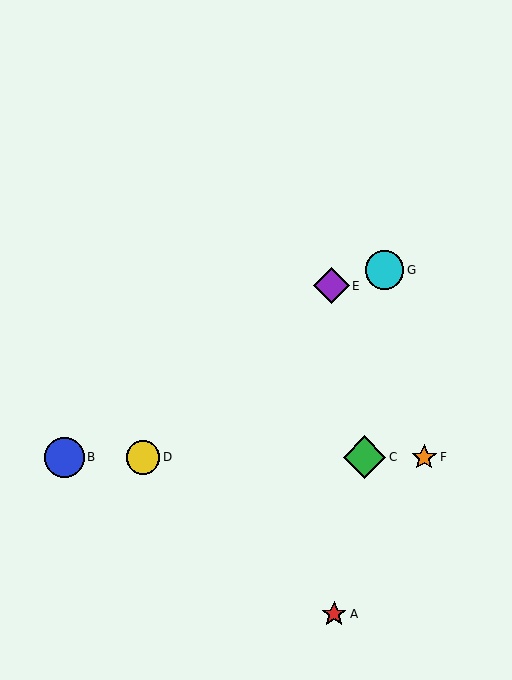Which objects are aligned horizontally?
Objects B, C, D, F are aligned horizontally.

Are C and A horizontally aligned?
No, C is at y≈457 and A is at y≈614.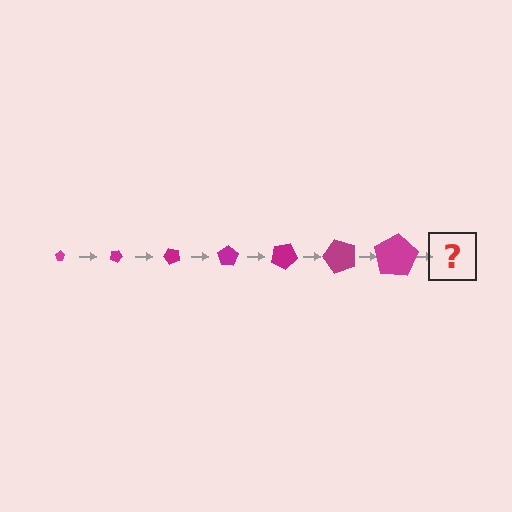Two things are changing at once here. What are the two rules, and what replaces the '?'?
The two rules are that the pentagon grows larger each step and it rotates 25 degrees each step. The '?' should be a pentagon, larger than the previous one and rotated 175 degrees from the start.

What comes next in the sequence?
The next element should be a pentagon, larger than the previous one and rotated 175 degrees from the start.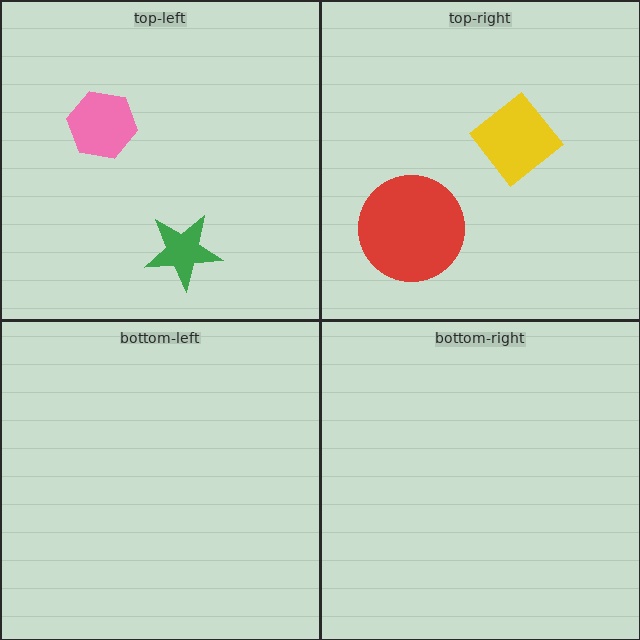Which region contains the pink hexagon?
The top-left region.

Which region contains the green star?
The top-left region.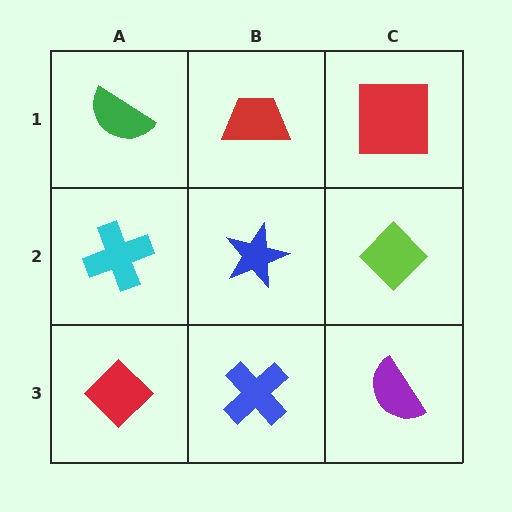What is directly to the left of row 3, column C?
A blue cross.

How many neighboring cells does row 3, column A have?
2.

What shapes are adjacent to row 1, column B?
A blue star (row 2, column B), a green semicircle (row 1, column A), a red square (row 1, column C).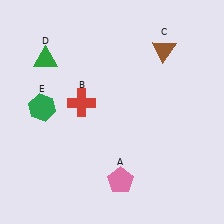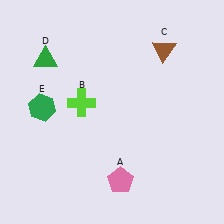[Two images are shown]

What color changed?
The cross (B) changed from red in Image 1 to lime in Image 2.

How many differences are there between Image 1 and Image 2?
There is 1 difference between the two images.